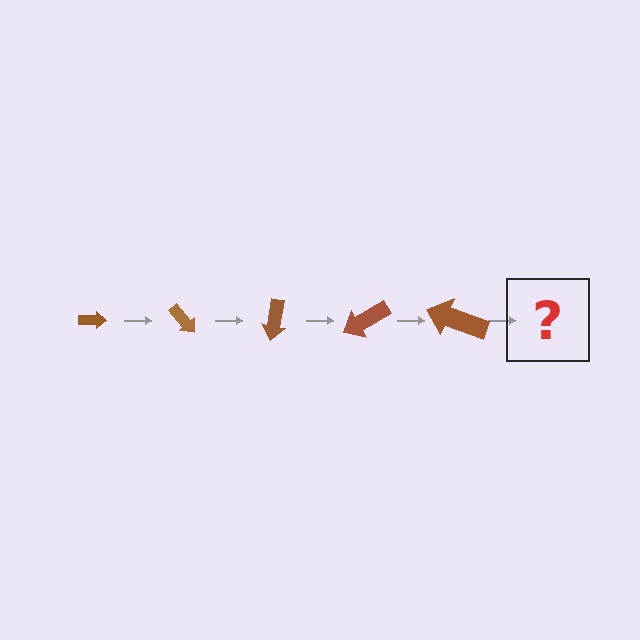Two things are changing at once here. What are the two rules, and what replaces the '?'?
The two rules are that the arrow grows larger each step and it rotates 50 degrees each step. The '?' should be an arrow, larger than the previous one and rotated 250 degrees from the start.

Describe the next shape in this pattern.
It should be an arrow, larger than the previous one and rotated 250 degrees from the start.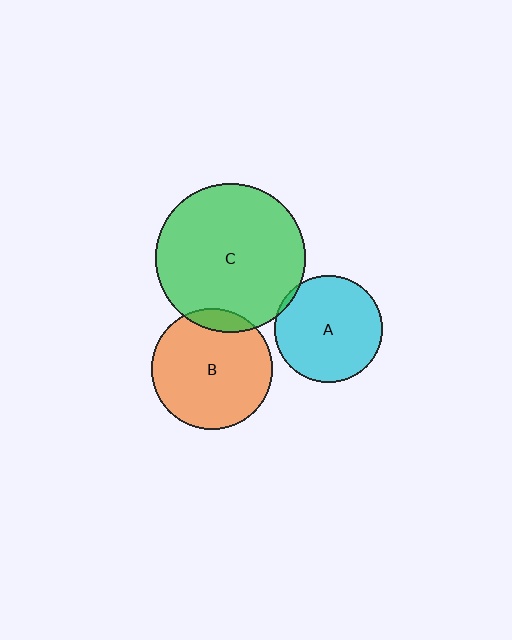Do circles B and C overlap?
Yes.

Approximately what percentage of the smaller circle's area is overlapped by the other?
Approximately 10%.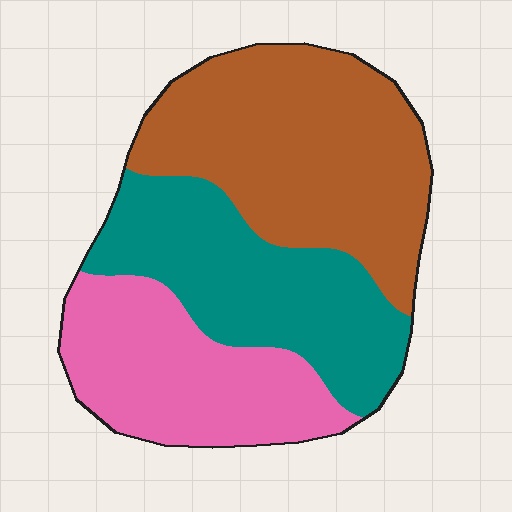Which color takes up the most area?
Brown, at roughly 40%.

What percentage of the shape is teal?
Teal covers 31% of the shape.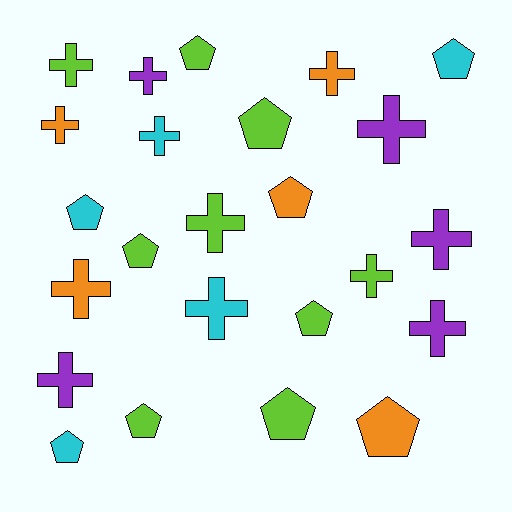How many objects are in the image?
There are 24 objects.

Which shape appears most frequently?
Cross, with 13 objects.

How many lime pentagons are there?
There are 6 lime pentagons.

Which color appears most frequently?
Lime, with 9 objects.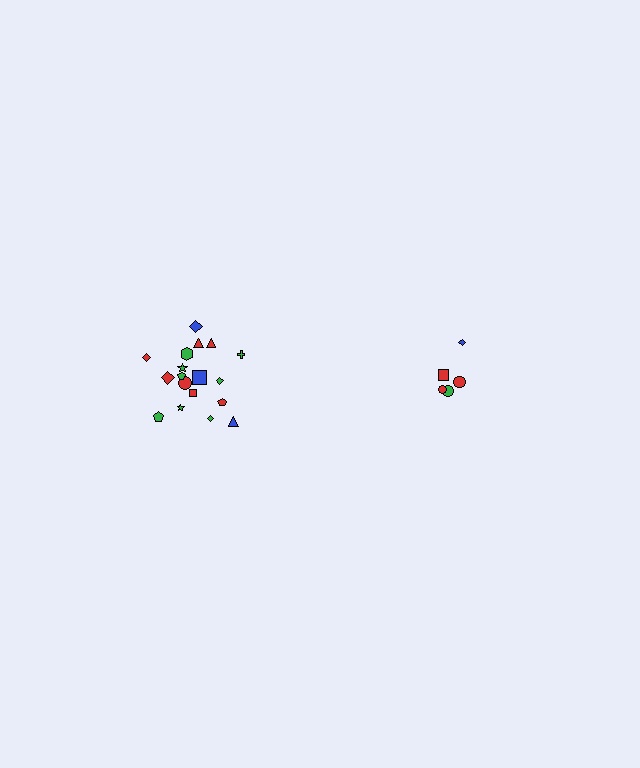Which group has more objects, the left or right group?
The left group.